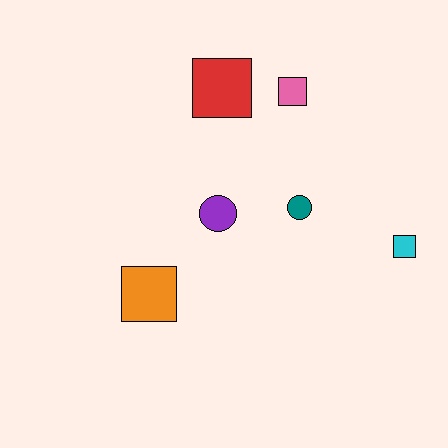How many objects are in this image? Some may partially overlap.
There are 6 objects.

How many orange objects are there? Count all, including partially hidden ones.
There is 1 orange object.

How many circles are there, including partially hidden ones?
There are 2 circles.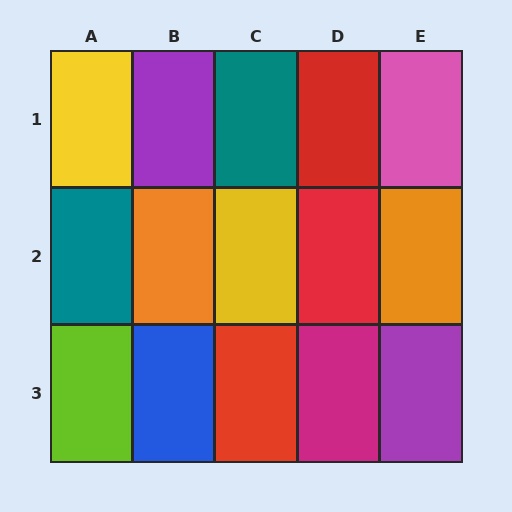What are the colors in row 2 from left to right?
Teal, orange, yellow, red, orange.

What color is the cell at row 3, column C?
Red.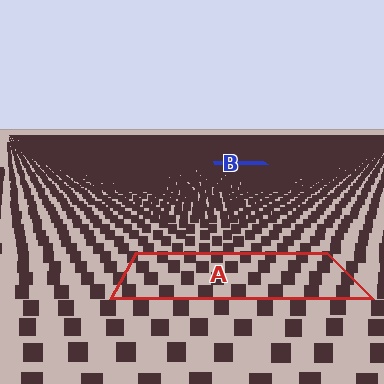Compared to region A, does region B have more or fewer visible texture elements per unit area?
Region B has more texture elements per unit area — they are packed more densely because it is farther away.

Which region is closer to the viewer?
Region A is closer. The texture elements there are larger and more spread out.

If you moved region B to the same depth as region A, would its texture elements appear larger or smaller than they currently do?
They would appear larger. At a closer depth, the same texture elements are projected at a bigger on-screen size.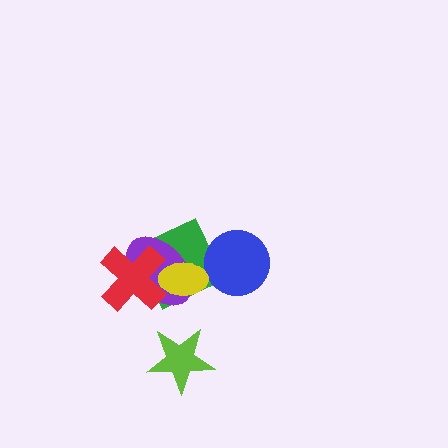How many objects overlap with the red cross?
3 objects overlap with the red cross.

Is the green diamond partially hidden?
Yes, it is partially covered by another shape.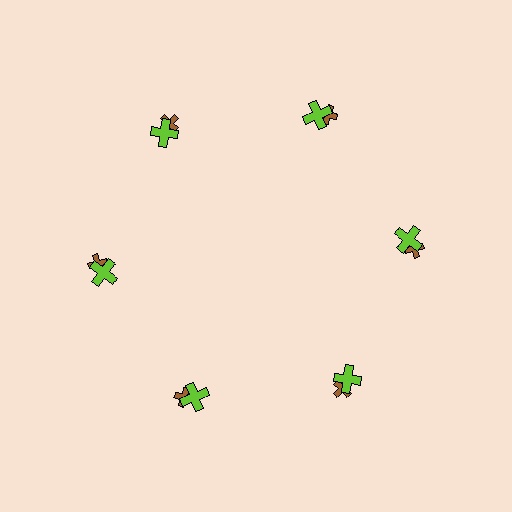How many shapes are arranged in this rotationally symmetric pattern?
There are 12 shapes, arranged in 6 groups of 2.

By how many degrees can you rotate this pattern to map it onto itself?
The pattern maps onto itself every 60 degrees of rotation.